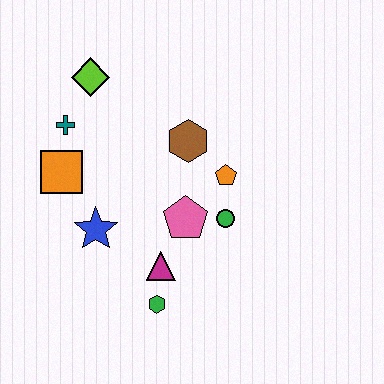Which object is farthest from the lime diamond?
The green hexagon is farthest from the lime diamond.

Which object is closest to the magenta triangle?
The green hexagon is closest to the magenta triangle.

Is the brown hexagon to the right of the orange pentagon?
No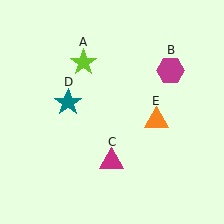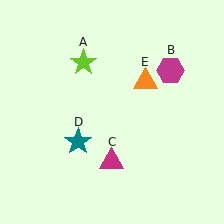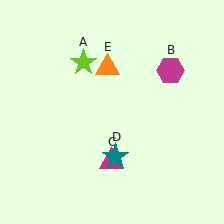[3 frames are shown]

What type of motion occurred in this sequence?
The teal star (object D), orange triangle (object E) rotated counterclockwise around the center of the scene.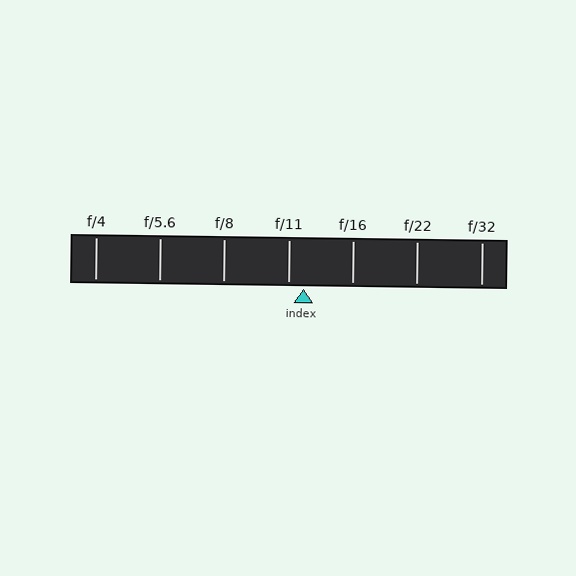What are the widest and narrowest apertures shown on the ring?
The widest aperture shown is f/4 and the narrowest is f/32.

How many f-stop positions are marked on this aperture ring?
There are 7 f-stop positions marked.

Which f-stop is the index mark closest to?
The index mark is closest to f/11.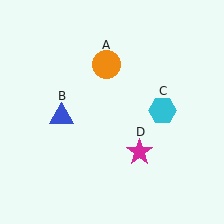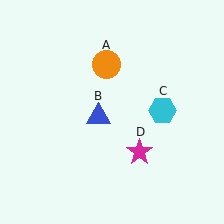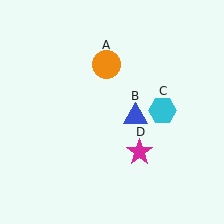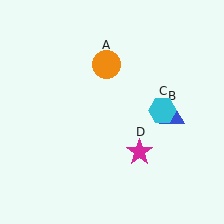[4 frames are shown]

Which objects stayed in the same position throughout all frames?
Orange circle (object A) and cyan hexagon (object C) and magenta star (object D) remained stationary.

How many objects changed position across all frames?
1 object changed position: blue triangle (object B).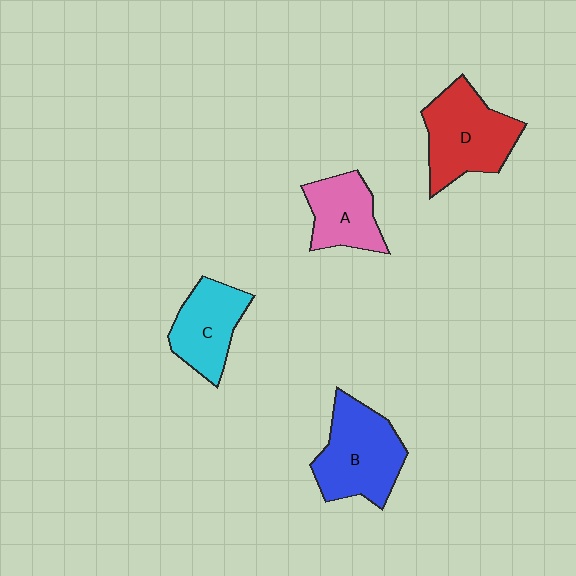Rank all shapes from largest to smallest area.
From largest to smallest: B (blue), D (red), C (cyan), A (pink).